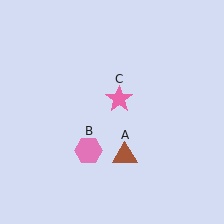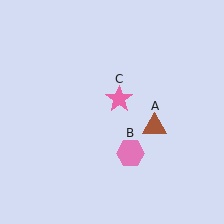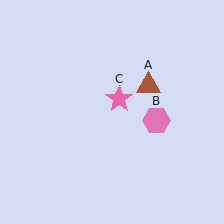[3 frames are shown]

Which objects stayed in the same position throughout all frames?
Pink star (object C) remained stationary.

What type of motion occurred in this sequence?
The brown triangle (object A), pink hexagon (object B) rotated counterclockwise around the center of the scene.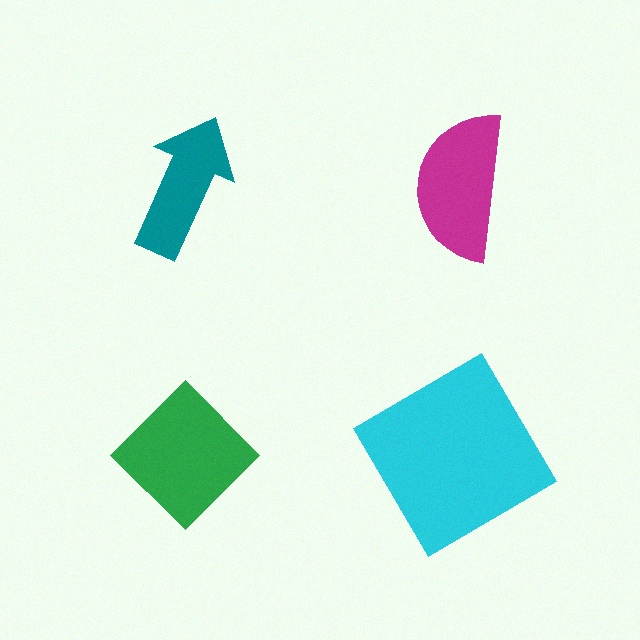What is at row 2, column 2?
A cyan diamond.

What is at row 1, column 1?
A teal arrow.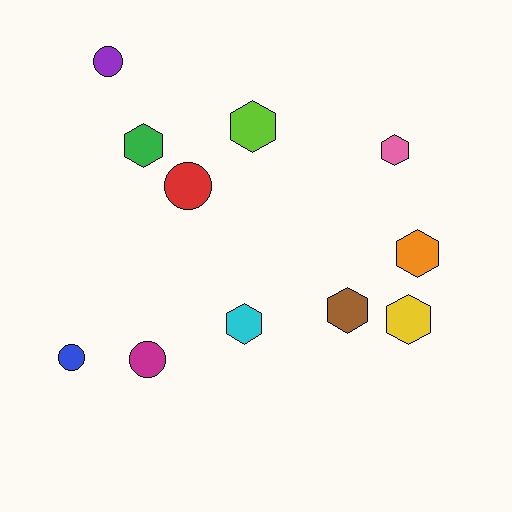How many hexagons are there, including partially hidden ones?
There are 7 hexagons.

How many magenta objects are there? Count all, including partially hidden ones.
There is 1 magenta object.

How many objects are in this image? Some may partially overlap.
There are 11 objects.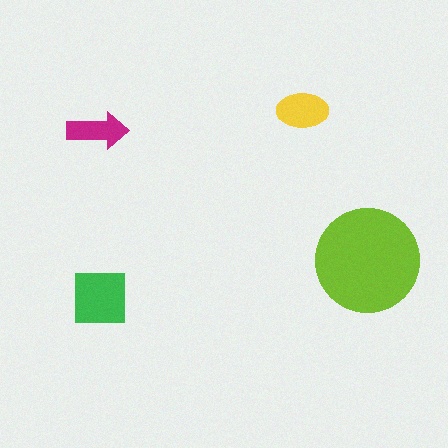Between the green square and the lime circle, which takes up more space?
The lime circle.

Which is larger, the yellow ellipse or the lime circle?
The lime circle.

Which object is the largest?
The lime circle.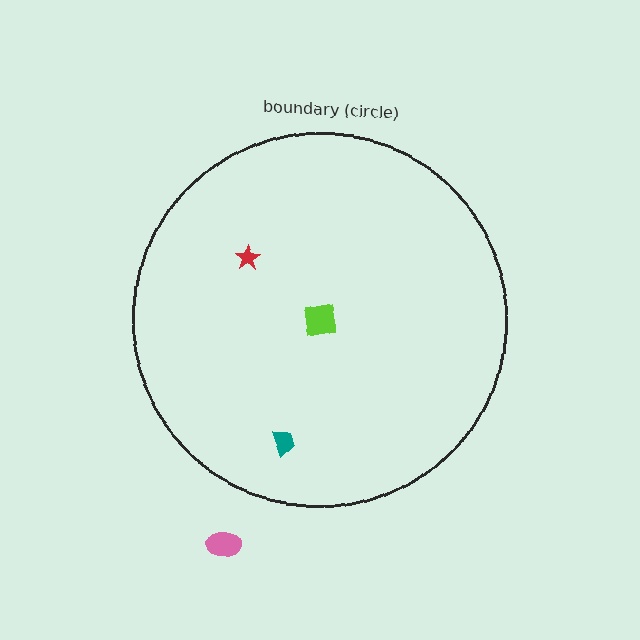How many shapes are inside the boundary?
3 inside, 1 outside.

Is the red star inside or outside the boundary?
Inside.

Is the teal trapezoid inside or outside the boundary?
Inside.